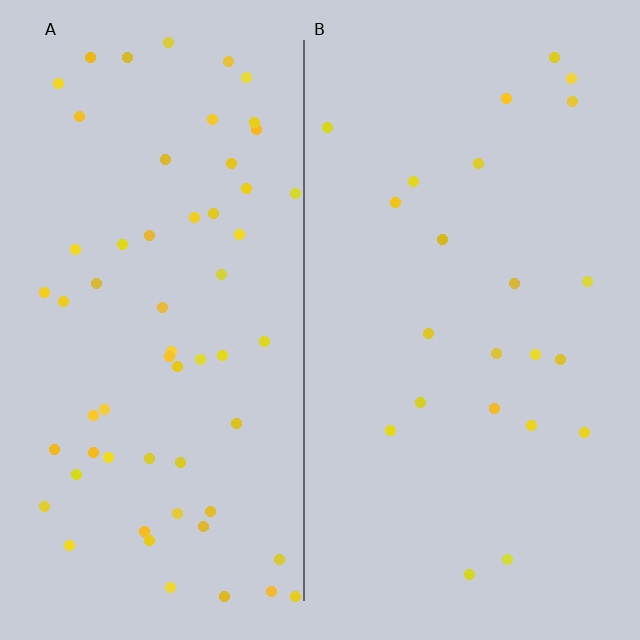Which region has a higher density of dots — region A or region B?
A (the left).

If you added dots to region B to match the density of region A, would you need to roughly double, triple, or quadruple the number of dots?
Approximately triple.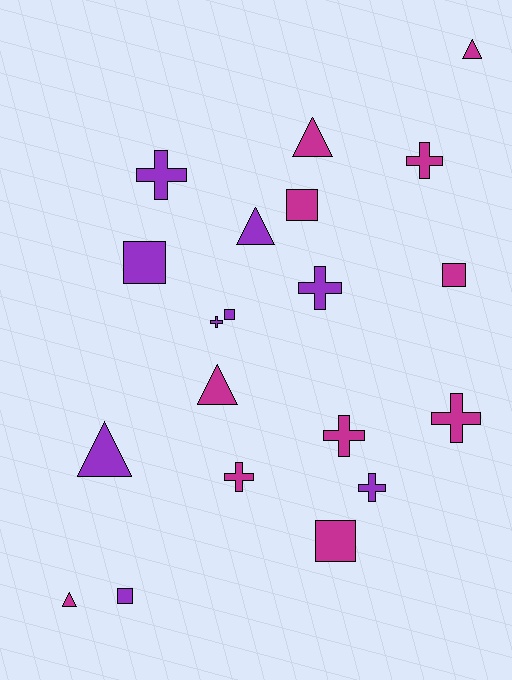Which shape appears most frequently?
Cross, with 8 objects.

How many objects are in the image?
There are 20 objects.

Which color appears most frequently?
Magenta, with 11 objects.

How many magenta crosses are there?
There are 4 magenta crosses.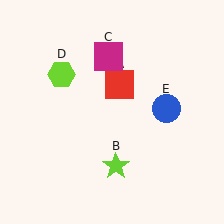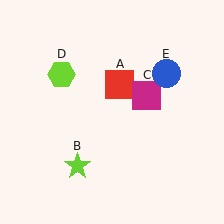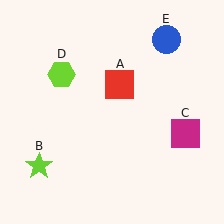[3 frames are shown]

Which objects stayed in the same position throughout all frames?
Red square (object A) and lime hexagon (object D) remained stationary.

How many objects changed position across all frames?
3 objects changed position: lime star (object B), magenta square (object C), blue circle (object E).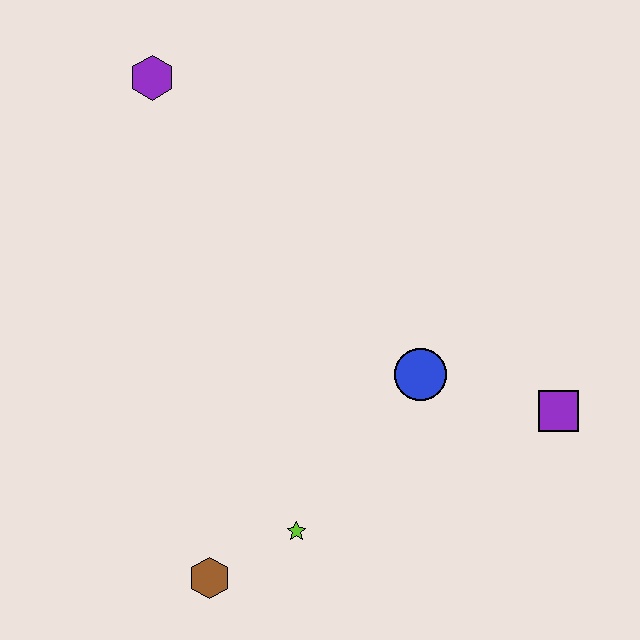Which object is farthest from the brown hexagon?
The purple hexagon is farthest from the brown hexagon.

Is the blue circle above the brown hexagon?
Yes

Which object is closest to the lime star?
The brown hexagon is closest to the lime star.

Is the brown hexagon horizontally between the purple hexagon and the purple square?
Yes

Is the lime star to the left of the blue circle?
Yes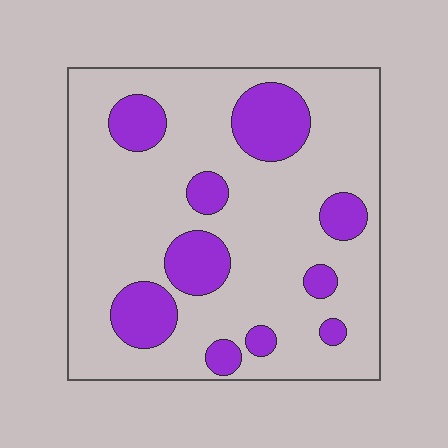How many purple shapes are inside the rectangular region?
10.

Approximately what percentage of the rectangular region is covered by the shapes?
Approximately 20%.